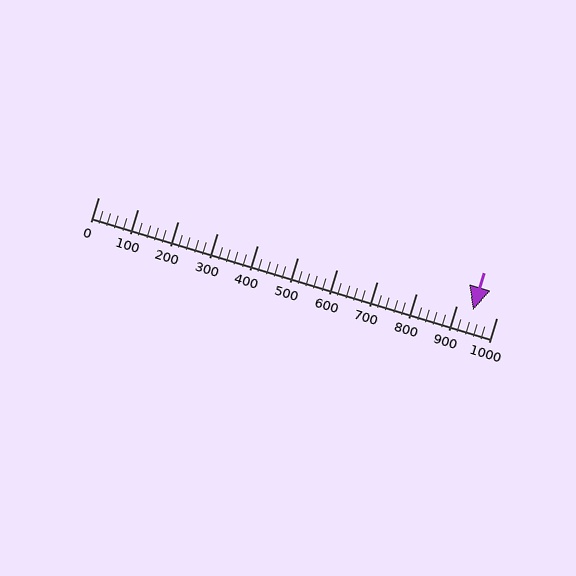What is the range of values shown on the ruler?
The ruler shows values from 0 to 1000.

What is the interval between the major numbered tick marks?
The major tick marks are spaced 100 units apart.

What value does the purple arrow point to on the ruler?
The purple arrow points to approximately 941.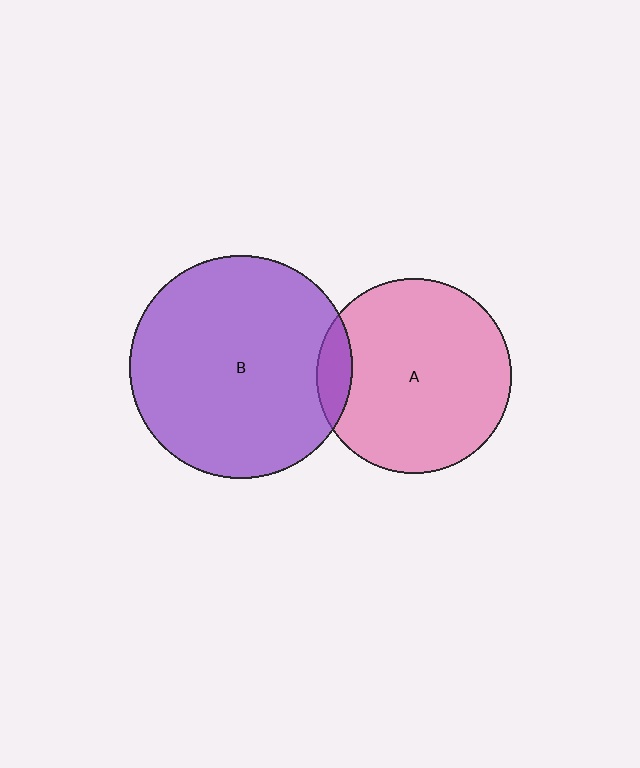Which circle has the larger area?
Circle B (purple).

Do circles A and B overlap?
Yes.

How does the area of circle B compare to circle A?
Approximately 1.3 times.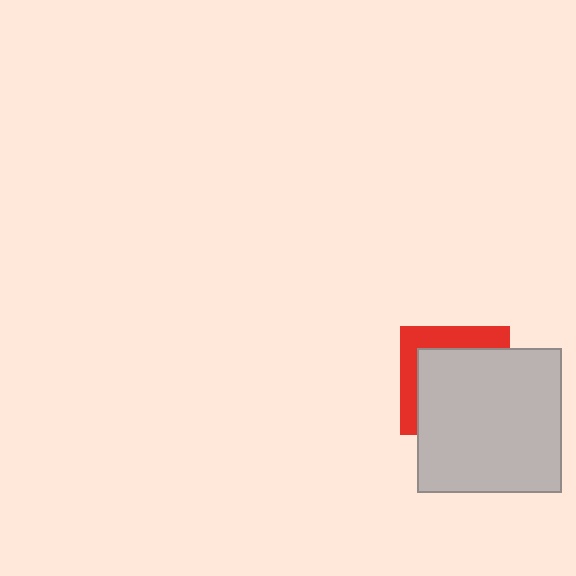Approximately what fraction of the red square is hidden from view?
Roughly 67% of the red square is hidden behind the light gray square.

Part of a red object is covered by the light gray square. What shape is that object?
It is a square.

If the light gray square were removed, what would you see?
You would see the complete red square.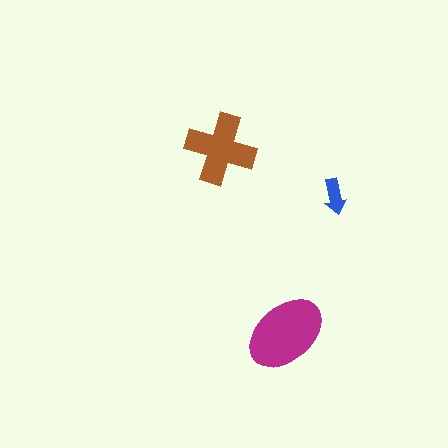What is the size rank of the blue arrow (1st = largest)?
3rd.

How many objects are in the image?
There are 3 objects in the image.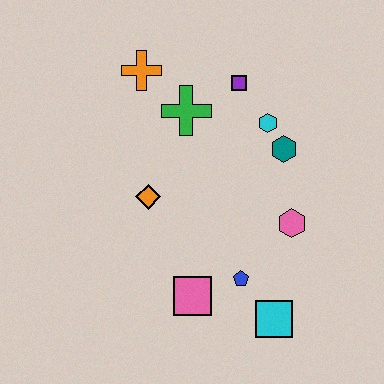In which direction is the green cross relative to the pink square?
The green cross is above the pink square.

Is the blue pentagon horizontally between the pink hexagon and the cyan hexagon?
No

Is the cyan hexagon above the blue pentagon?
Yes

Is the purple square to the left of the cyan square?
Yes